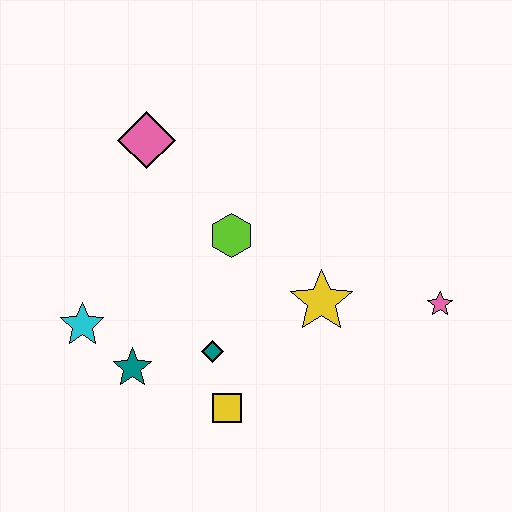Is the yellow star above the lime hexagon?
No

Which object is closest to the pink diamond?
The lime hexagon is closest to the pink diamond.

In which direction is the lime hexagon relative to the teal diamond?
The lime hexagon is above the teal diamond.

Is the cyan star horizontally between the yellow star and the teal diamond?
No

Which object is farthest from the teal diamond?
The pink star is farthest from the teal diamond.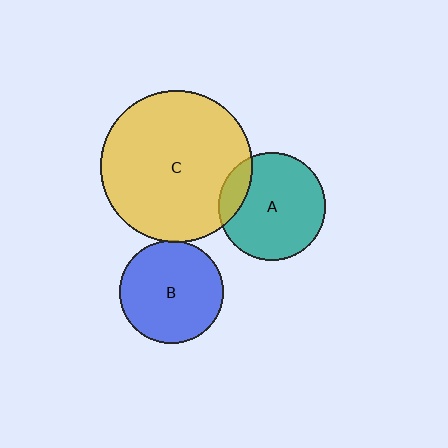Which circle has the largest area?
Circle C (yellow).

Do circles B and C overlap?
Yes.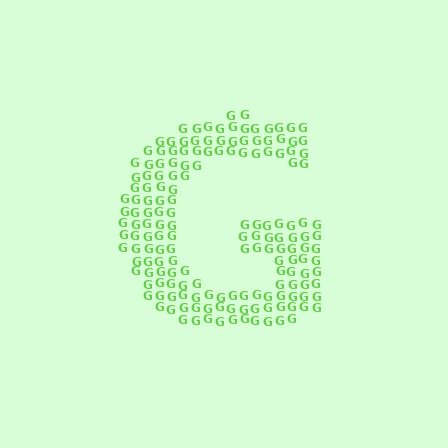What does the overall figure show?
The overall figure shows the letter G.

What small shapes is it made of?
It is made of small letter G's.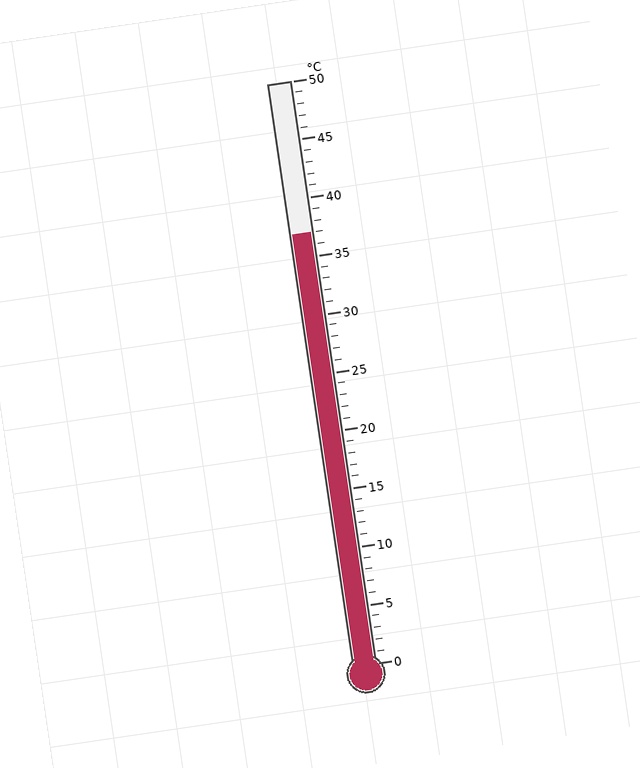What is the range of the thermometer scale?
The thermometer scale ranges from 0°C to 50°C.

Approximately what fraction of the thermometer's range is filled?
The thermometer is filled to approximately 75% of its range.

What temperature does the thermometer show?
The thermometer shows approximately 37°C.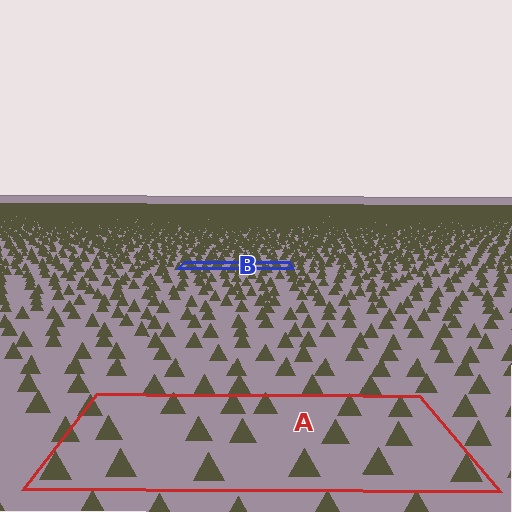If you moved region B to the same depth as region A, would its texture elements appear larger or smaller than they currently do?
They would appear larger. At a closer depth, the same texture elements are projected at a bigger on-screen size.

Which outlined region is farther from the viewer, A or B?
Region B is farther from the viewer — the texture elements inside it appear smaller and more densely packed.